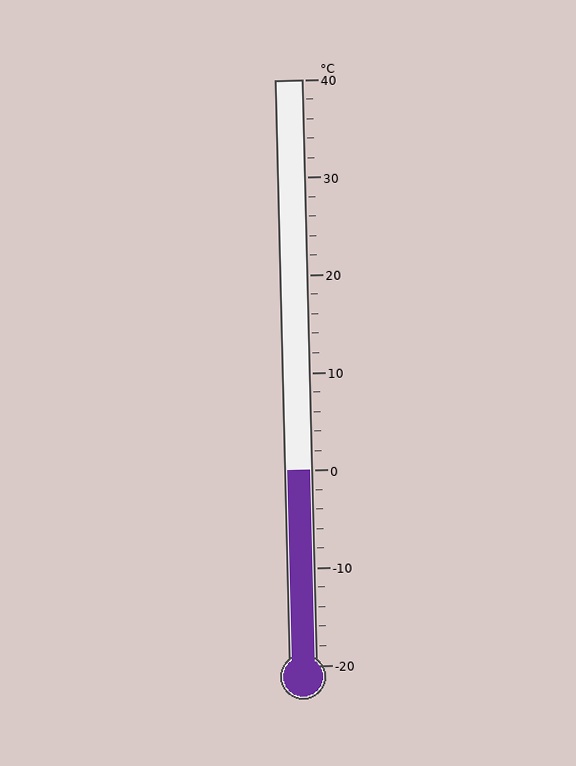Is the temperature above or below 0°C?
The temperature is at 0°C.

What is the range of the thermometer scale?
The thermometer scale ranges from -20°C to 40°C.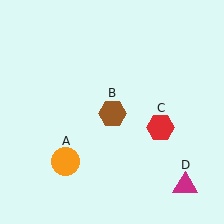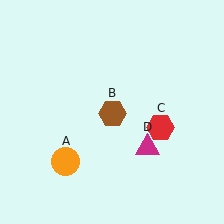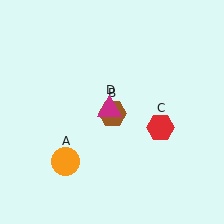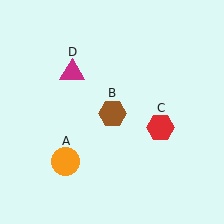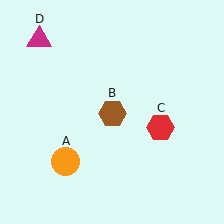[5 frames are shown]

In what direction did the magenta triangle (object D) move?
The magenta triangle (object D) moved up and to the left.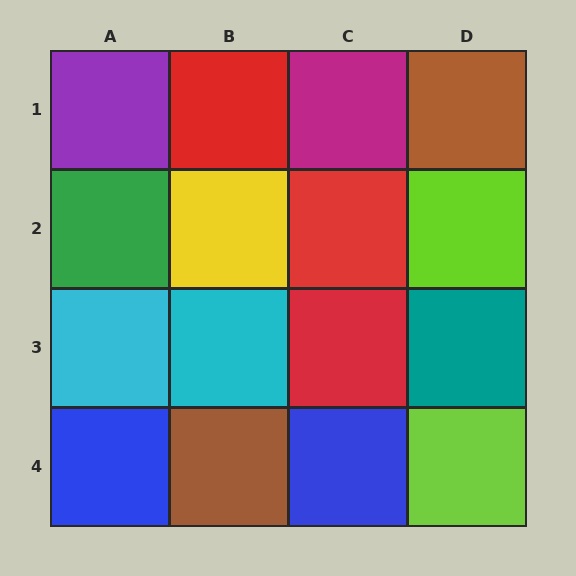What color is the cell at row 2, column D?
Lime.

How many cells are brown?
2 cells are brown.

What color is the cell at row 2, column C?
Red.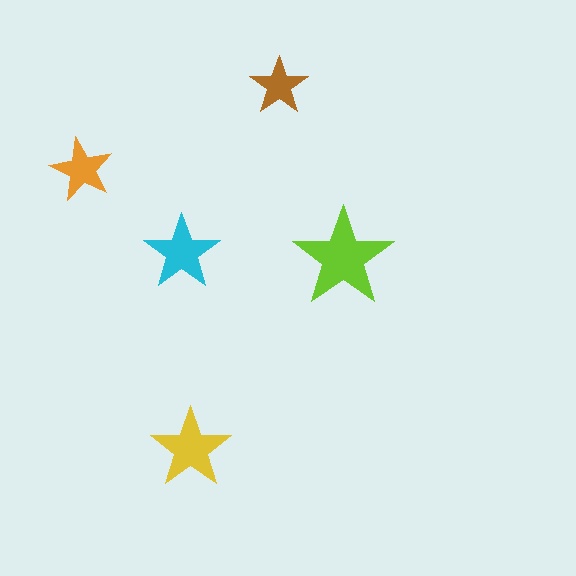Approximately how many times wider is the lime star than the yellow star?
About 1.5 times wider.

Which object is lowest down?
The yellow star is bottommost.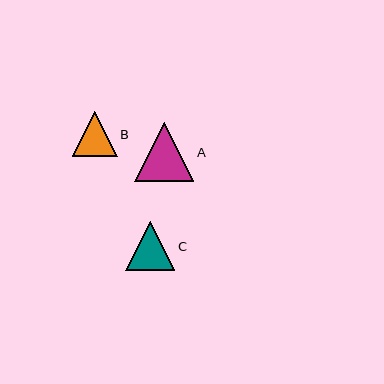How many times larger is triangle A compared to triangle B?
Triangle A is approximately 1.3 times the size of triangle B.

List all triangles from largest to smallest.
From largest to smallest: A, C, B.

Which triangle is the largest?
Triangle A is the largest with a size of approximately 59 pixels.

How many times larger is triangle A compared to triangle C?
Triangle A is approximately 1.2 times the size of triangle C.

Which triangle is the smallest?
Triangle B is the smallest with a size of approximately 45 pixels.